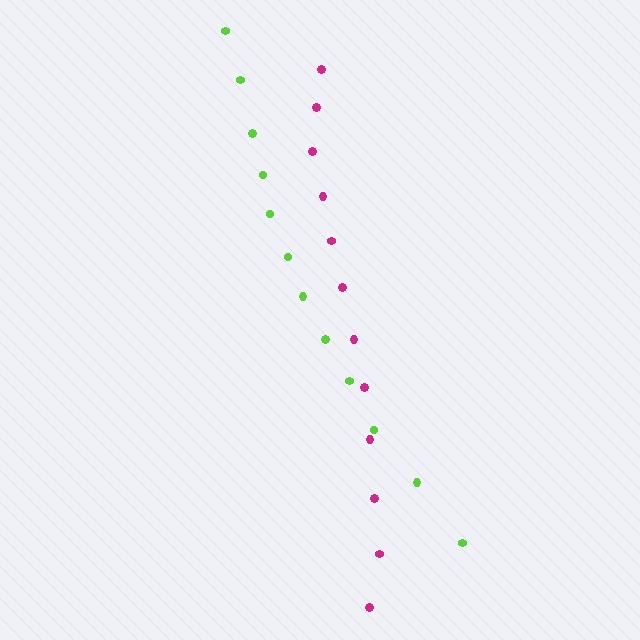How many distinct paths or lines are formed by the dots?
There are 2 distinct paths.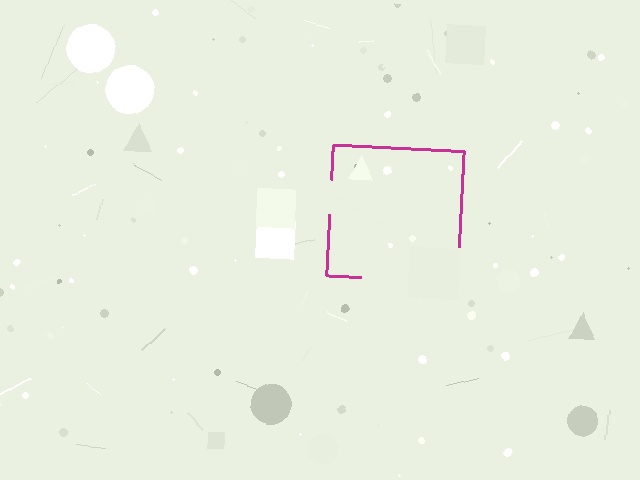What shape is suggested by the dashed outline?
The dashed outline suggests a square.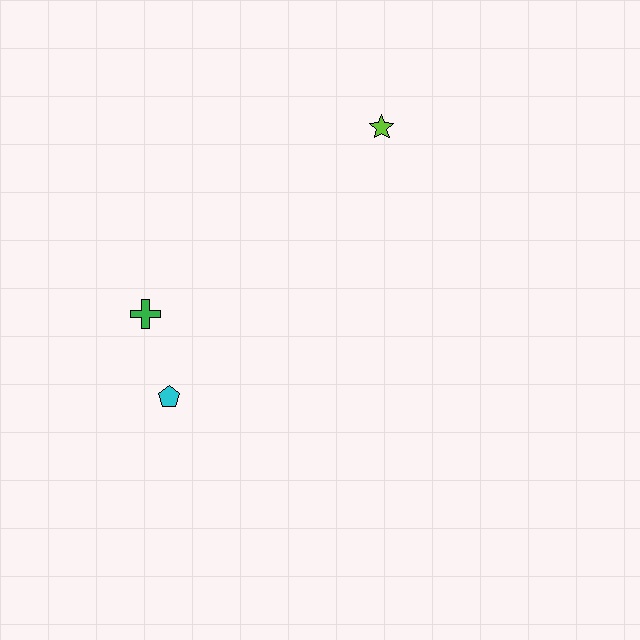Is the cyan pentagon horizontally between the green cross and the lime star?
Yes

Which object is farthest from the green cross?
The lime star is farthest from the green cross.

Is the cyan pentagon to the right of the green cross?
Yes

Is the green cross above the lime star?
No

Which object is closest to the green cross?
The cyan pentagon is closest to the green cross.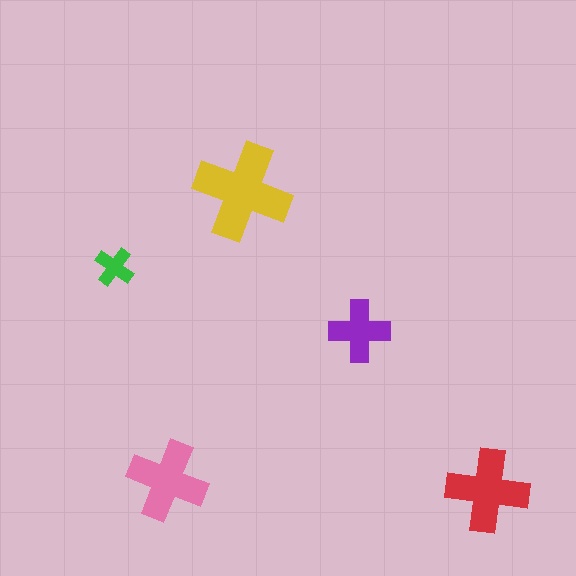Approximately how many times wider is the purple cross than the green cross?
About 1.5 times wider.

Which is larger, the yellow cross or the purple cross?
The yellow one.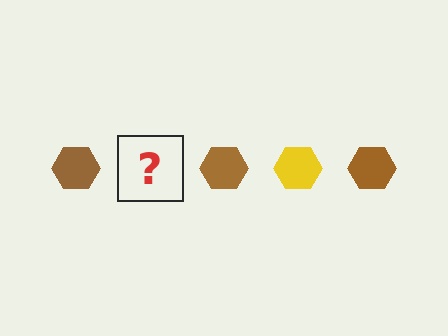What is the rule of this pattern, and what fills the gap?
The rule is that the pattern cycles through brown, yellow hexagons. The gap should be filled with a yellow hexagon.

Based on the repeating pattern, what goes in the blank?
The blank should be a yellow hexagon.